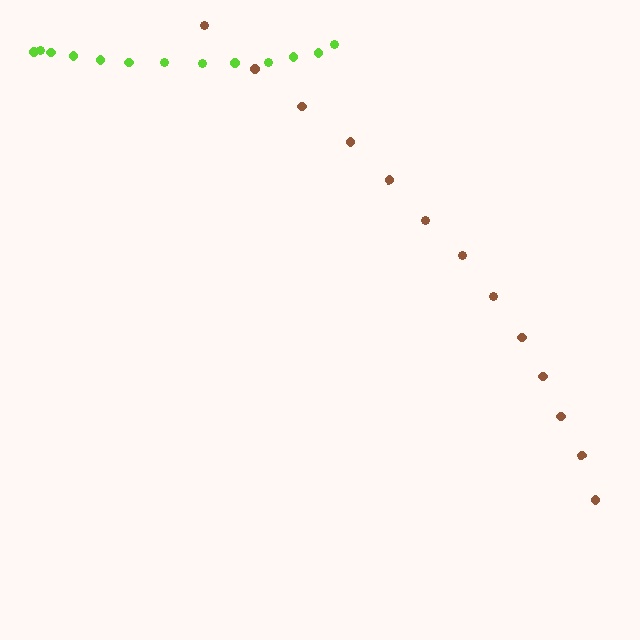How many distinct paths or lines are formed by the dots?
There are 2 distinct paths.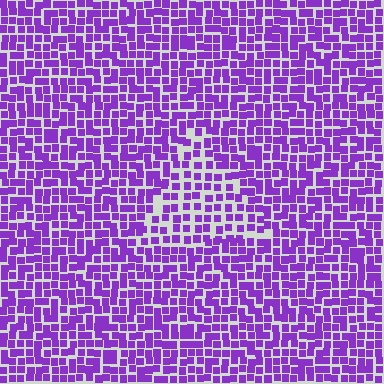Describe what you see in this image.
The image contains small purple elements arranged at two different densities. A triangle-shaped region is visible where the elements are less densely packed than the surrounding area.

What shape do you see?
I see a triangle.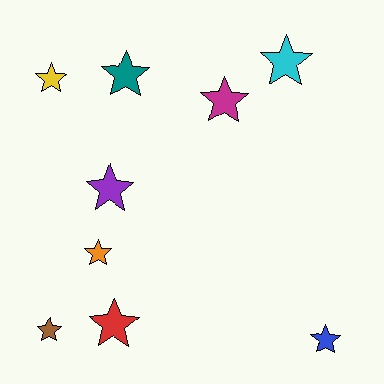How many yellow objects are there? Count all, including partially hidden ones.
There is 1 yellow object.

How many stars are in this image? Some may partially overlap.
There are 9 stars.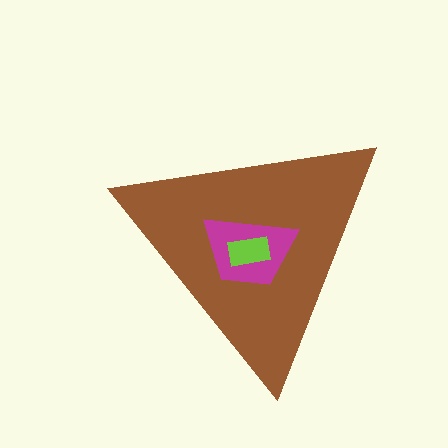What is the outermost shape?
The brown triangle.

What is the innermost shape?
The lime rectangle.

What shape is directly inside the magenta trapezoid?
The lime rectangle.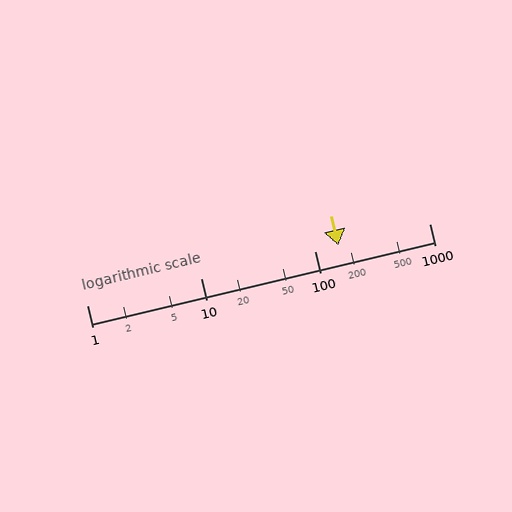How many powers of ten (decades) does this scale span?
The scale spans 3 decades, from 1 to 1000.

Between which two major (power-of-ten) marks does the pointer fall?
The pointer is between 100 and 1000.